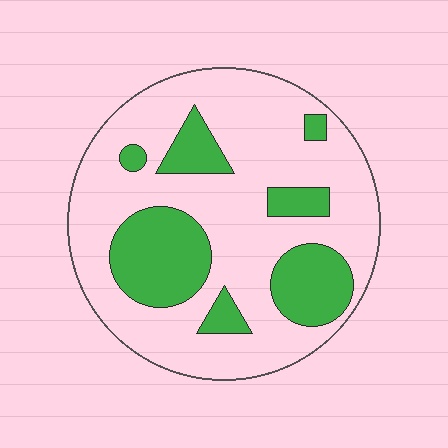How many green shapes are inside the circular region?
7.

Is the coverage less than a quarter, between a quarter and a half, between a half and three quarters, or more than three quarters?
Between a quarter and a half.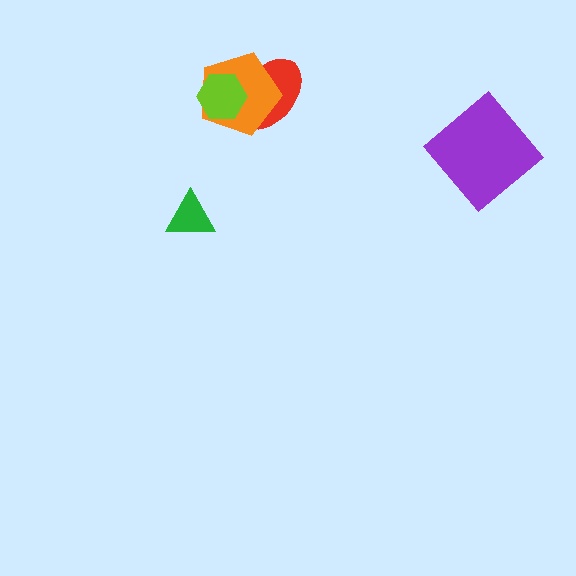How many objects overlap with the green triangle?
0 objects overlap with the green triangle.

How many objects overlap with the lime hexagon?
2 objects overlap with the lime hexagon.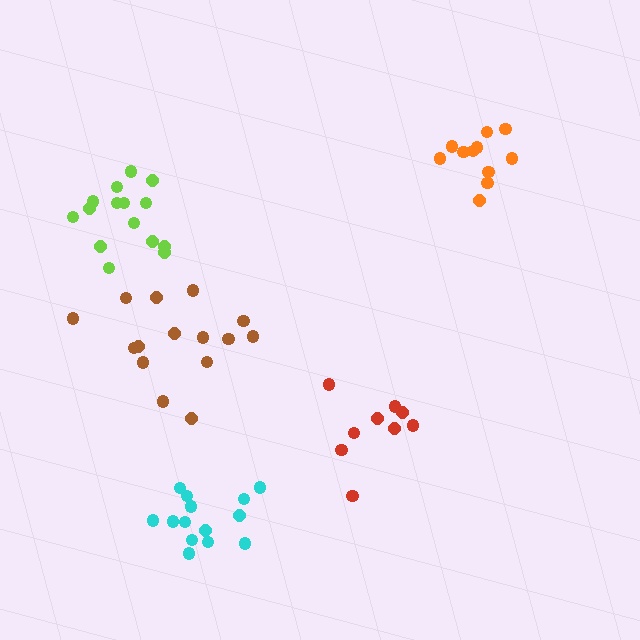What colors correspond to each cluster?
The clusters are colored: red, cyan, lime, orange, brown.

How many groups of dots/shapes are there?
There are 5 groups.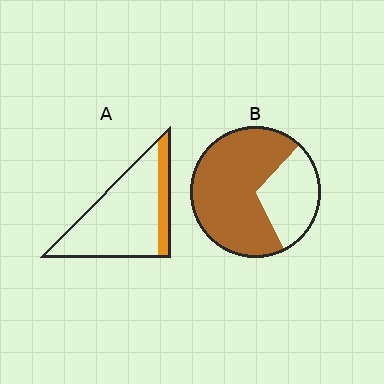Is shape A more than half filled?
No.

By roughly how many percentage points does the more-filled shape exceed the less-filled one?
By roughly 50 percentage points (B over A).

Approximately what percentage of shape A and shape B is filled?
A is approximately 20% and B is approximately 70%.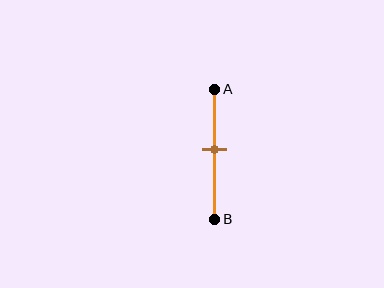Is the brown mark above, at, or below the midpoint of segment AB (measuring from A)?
The brown mark is above the midpoint of segment AB.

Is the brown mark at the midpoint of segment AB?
No, the mark is at about 45% from A, not at the 50% midpoint.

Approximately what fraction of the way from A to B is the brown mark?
The brown mark is approximately 45% of the way from A to B.